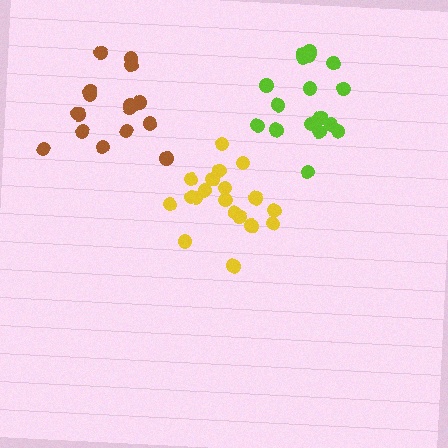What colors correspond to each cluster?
The clusters are colored: yellow, lime, brown.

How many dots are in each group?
Group 1: 19 dots, Group 2: 18 dots, Group 3: 16 dots (53 total).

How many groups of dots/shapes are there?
There are 3 groups.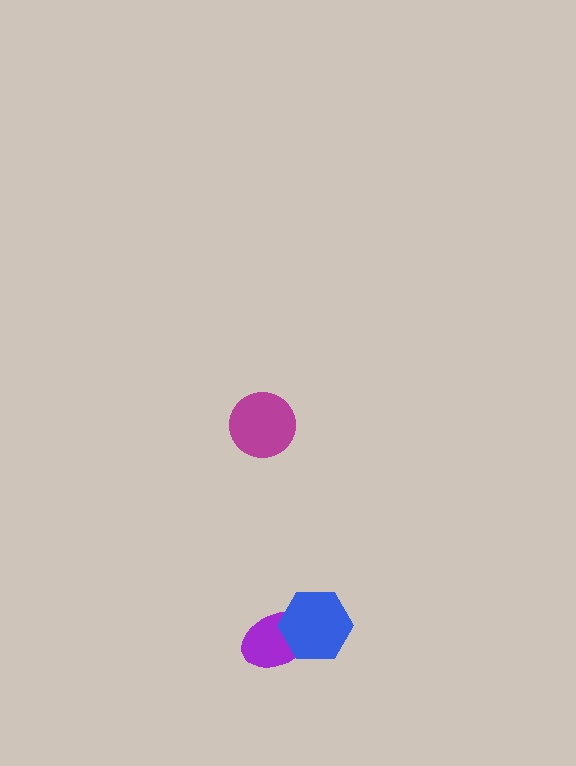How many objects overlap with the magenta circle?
0 objects overlap with the magenta circle.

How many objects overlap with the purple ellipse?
1 object overlaps with the purple ellipse.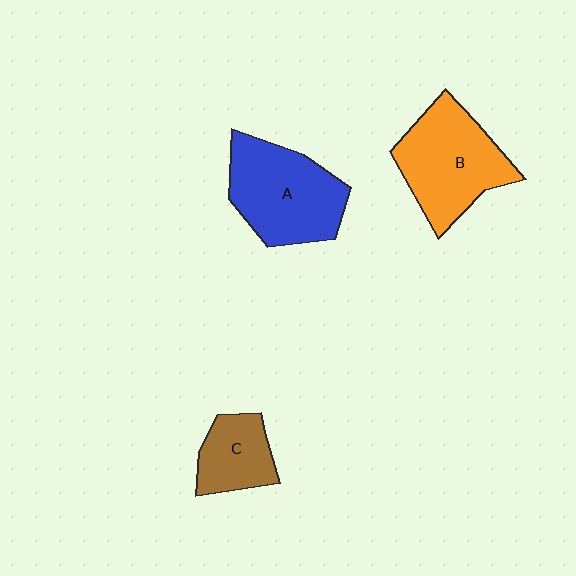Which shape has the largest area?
Shape A (blue).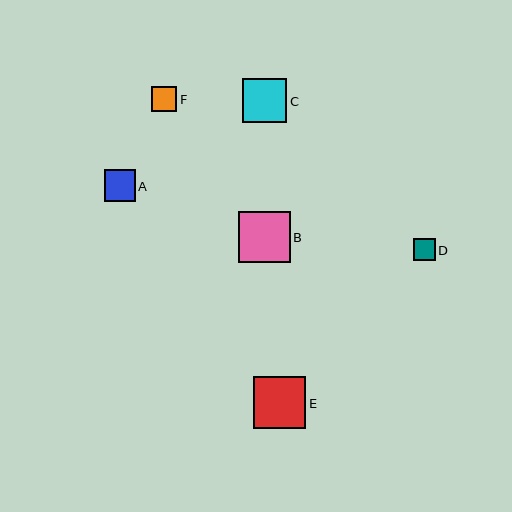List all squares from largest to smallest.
From largest to smallest: E, B, C, A, F, D.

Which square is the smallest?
Square D is the smallest with a size of approximately 22 pixels.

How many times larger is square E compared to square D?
Square E is approximately 2.4 times the size of square D.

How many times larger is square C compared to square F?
Square C is approximately 1.7 times the size of square F.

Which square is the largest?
Square E is the largest with a size of approximately 52 pixels.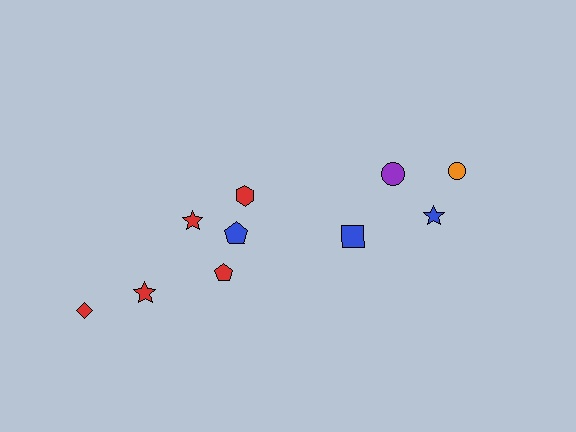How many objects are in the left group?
There are 6 objects.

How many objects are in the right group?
There are 4 objects.